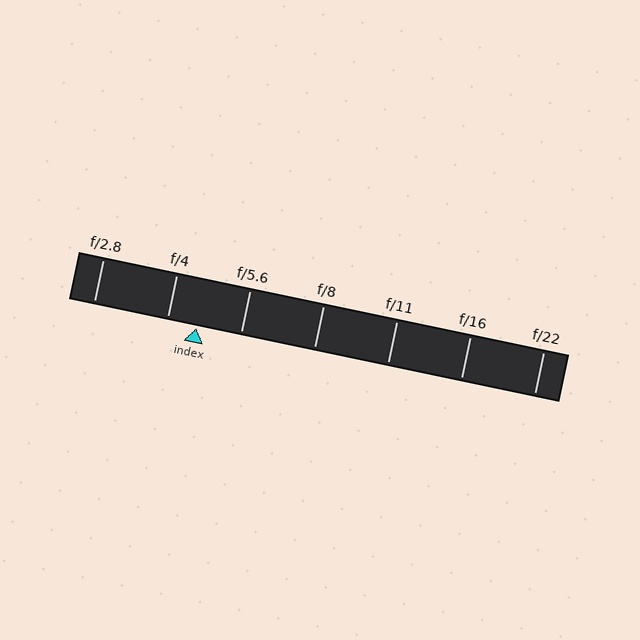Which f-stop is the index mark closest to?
The index mark is closest to f/4.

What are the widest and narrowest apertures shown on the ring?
The widest aperture shown is f/2.8 and the narrowest is f/22.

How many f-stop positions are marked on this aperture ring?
There are 7 f-stop positions marked.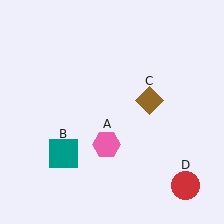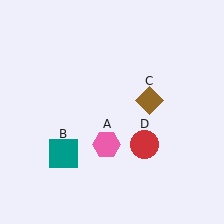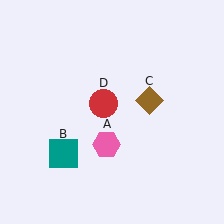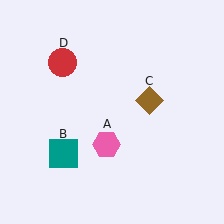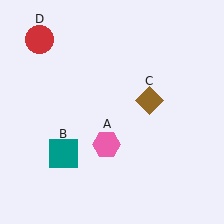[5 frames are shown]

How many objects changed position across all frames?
1 object changed position: red circle (object D).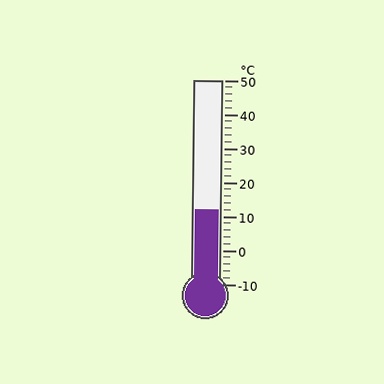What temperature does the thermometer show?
The thermometer shows approximately 12°C.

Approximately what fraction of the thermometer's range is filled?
The thermometer is filled to approximately 35% of its range.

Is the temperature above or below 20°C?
The temperature is below 20°C.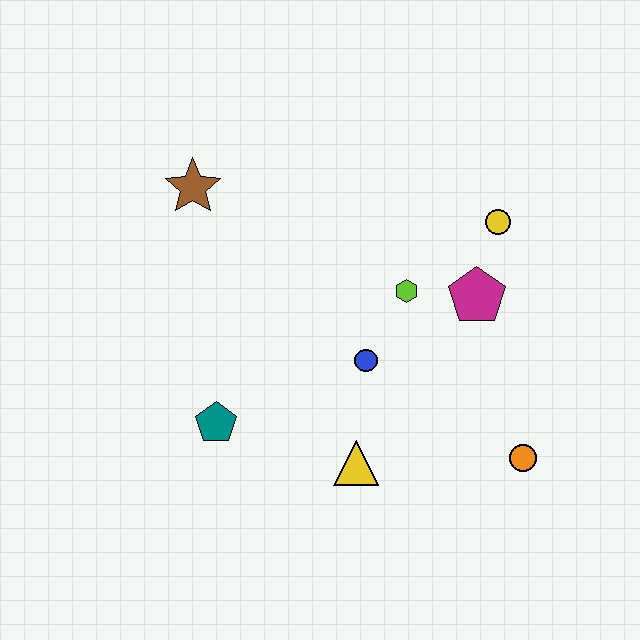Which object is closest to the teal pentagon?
The yellow triangle is closest to the teal pentagon.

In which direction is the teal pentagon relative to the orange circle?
The teal pentagon is to the left of the orange circle.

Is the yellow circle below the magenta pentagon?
No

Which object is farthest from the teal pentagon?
The yellow circle is farthest from the teal pentagon.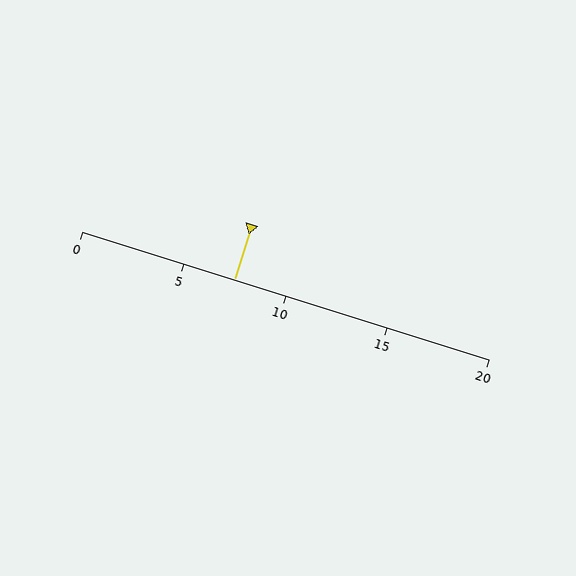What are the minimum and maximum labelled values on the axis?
The axis runs from 0 to 20.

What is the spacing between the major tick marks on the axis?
The major ticks are spaced 5 apart.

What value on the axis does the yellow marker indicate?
The marker indicates approximately 7.5.